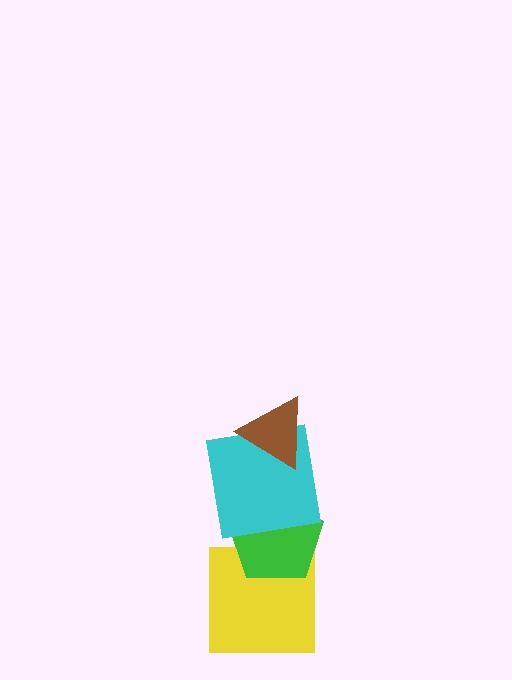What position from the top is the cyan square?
The cyan square is 2nd from the top.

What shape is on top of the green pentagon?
The cyan square is on top of the green pentagon.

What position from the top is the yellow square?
The yellow square is 4th from the top.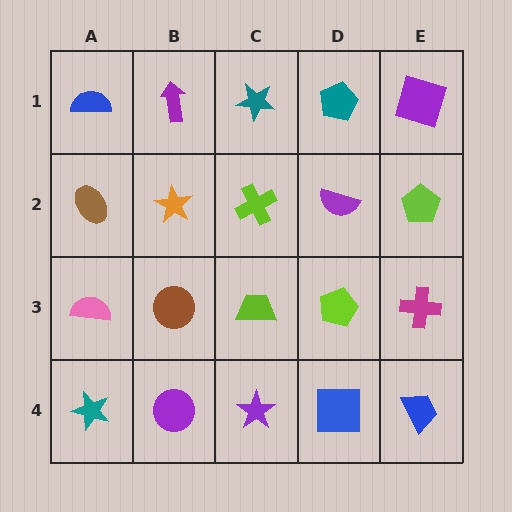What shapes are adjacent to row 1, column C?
A lime cross (row 2, column C), a purple arrow (row 1, column B), a teal pentagon (row 1, column D).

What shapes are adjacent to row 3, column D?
A purple semicircle (row 2, column D), a blue square (row 4, column D), a lime trapezoid (row 3, column C), a magenta cross (row 3, column E).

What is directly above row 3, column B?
An orange star.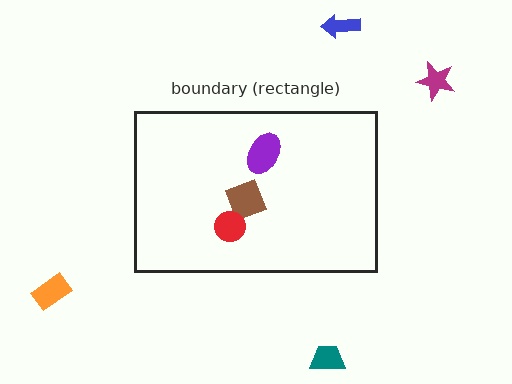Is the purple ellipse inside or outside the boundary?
Inside.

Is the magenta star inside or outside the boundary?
Outside.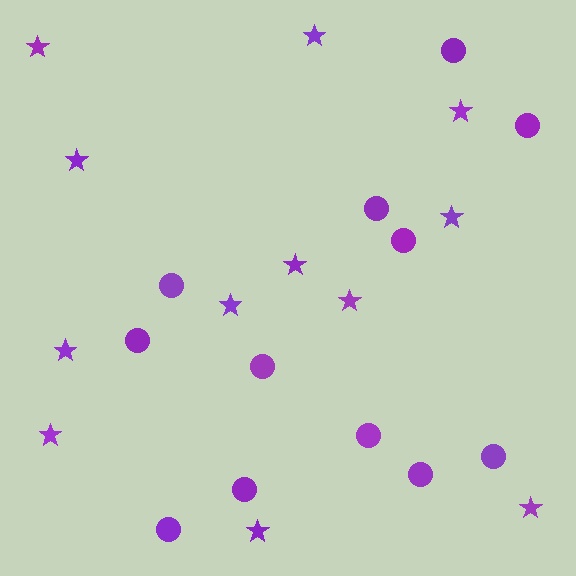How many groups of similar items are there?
There are 2 groups: one group of circles (12) and one group of stars (12).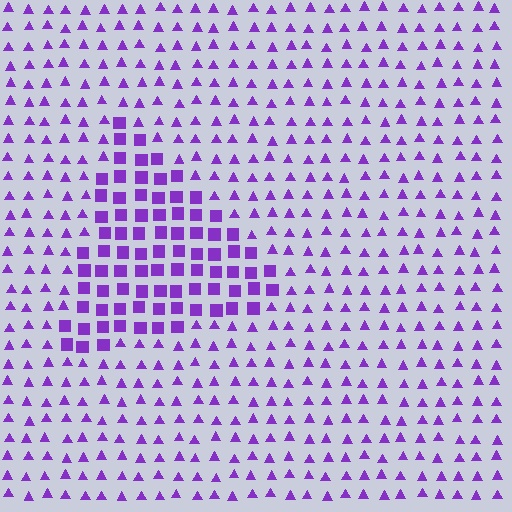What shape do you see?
I see a triangle.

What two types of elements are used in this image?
The image uses squares inside the triangle region and triangles outside it.